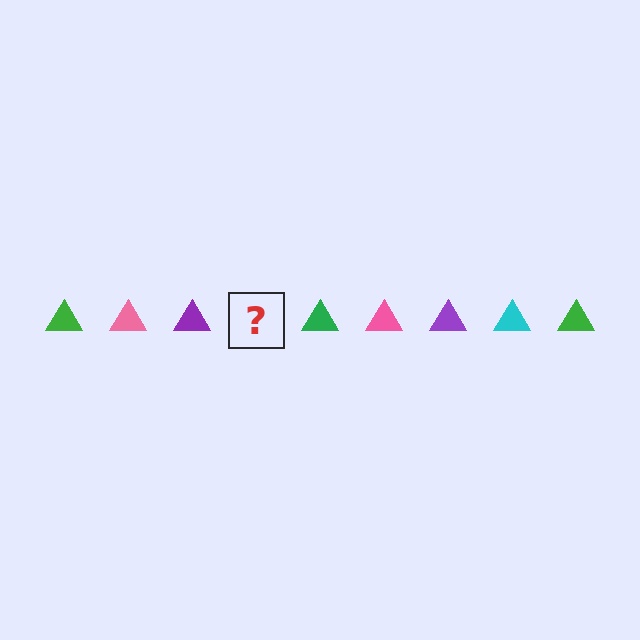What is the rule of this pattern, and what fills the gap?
The rule is that the pattern cycles through green, pink, purple, cyan triangles. The gap should be filled with a cyan triangle.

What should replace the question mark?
The question mark should be replaced with a cyan triangle.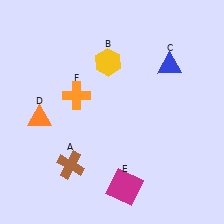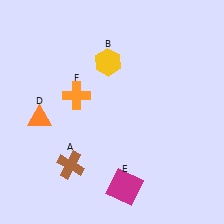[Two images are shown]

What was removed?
The blue triangle (C) was removed in Image 2.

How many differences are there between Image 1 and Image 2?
There is 1 difference between the two images.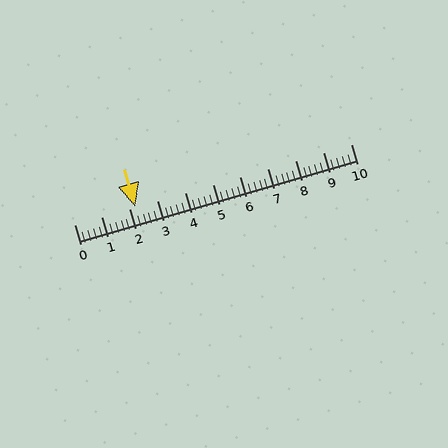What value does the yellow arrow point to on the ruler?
The yellow arrow points to approximately 2.2.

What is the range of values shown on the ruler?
The ruler shows values from 0 to 10.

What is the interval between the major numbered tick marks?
The major tick marks are spaced 1 units apart.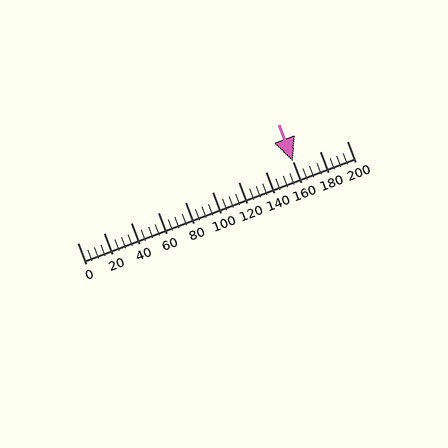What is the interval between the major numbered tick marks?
The major tick marks are spaced 20 units apart.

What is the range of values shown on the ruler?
The ruler shows values from 0 to 200.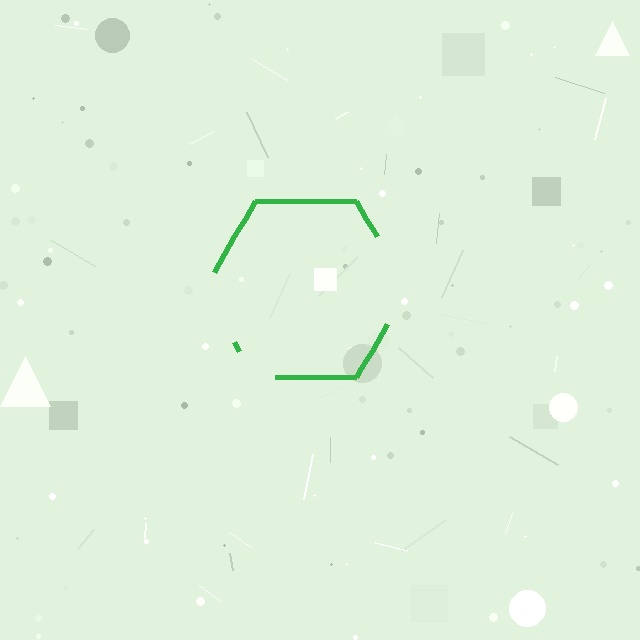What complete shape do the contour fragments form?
The contour fragments form a hexagon.